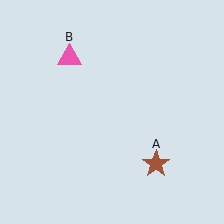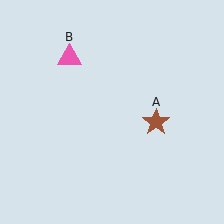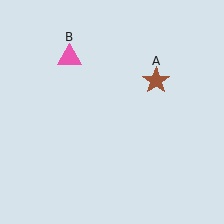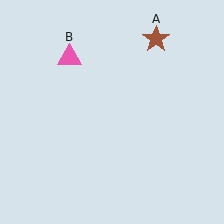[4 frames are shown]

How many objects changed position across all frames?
1 object changed position: brown star (object A).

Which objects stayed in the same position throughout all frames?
Pink triangle (object B) remained stationary.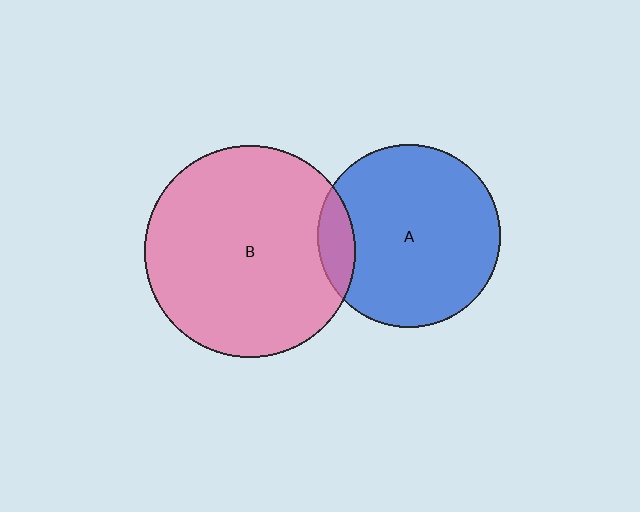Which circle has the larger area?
Circle B (pink).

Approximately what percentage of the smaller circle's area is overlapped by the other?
Approximately 10%.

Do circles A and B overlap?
Yes.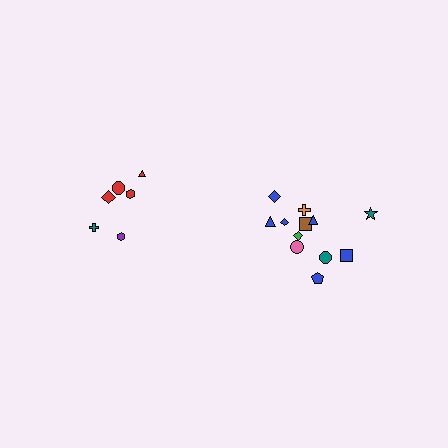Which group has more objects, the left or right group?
The right group.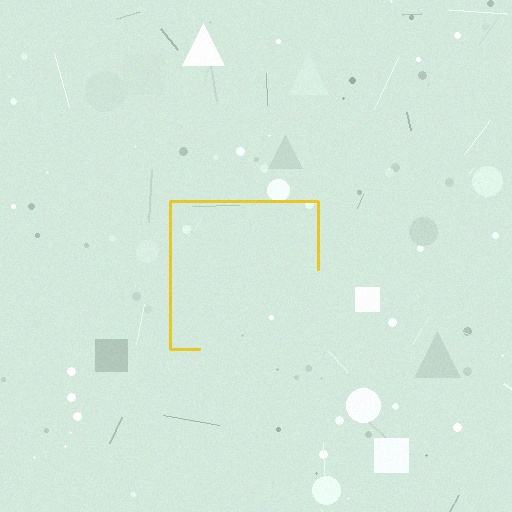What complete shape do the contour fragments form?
The contour fragments form a square.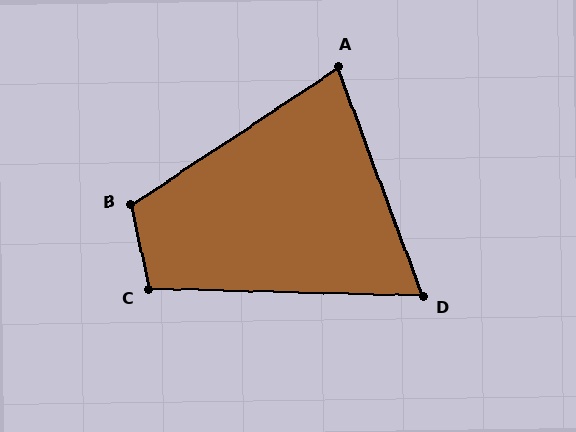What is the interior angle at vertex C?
Approximately 103 degrees (obtuse).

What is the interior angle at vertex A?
Approximately 77 degrees (acute).